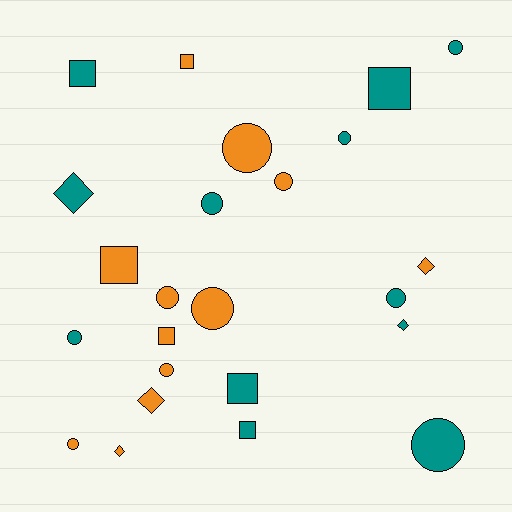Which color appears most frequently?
Teal, with 12 objects.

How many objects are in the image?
There are 24 objects.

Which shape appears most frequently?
Circle, with 12 objects.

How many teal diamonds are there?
There are 2 teal diamonds.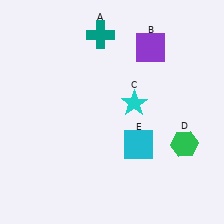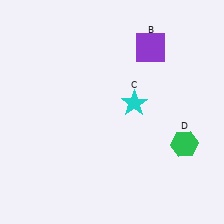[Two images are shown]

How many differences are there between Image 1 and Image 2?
There are 2 differences between the two images.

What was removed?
The cyan square (E), the teal cross (A) were removed in Image 2.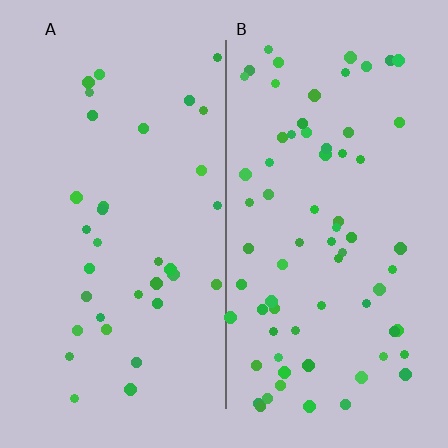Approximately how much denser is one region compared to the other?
Approximately 2.1× — region B over region A.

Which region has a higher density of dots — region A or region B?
B (the right).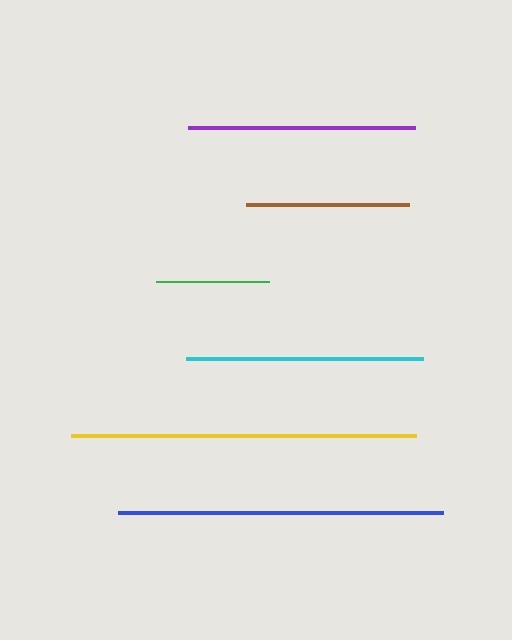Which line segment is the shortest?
The green line is the shortest at approximately 113 pixels.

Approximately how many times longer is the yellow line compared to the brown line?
The yellow line is approximately 2.1 times the length of the brown line.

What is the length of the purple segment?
The purple segment is approximately 228 pixels long.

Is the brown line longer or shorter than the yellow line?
The yellow line is longer than the brown line.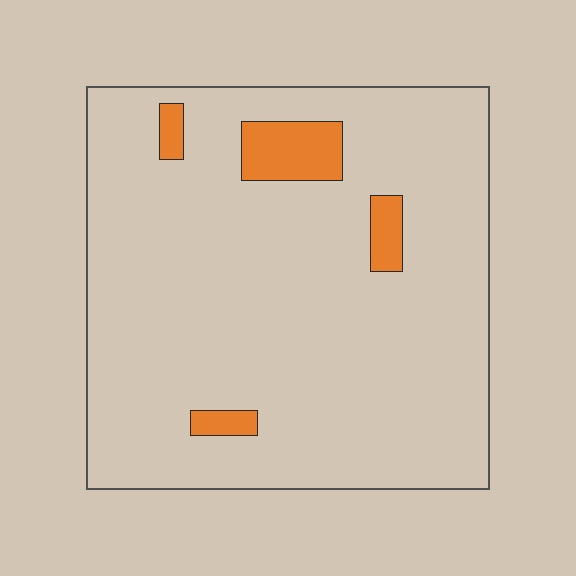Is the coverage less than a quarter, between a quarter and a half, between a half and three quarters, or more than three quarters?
Less than a quarter.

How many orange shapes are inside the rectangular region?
4.